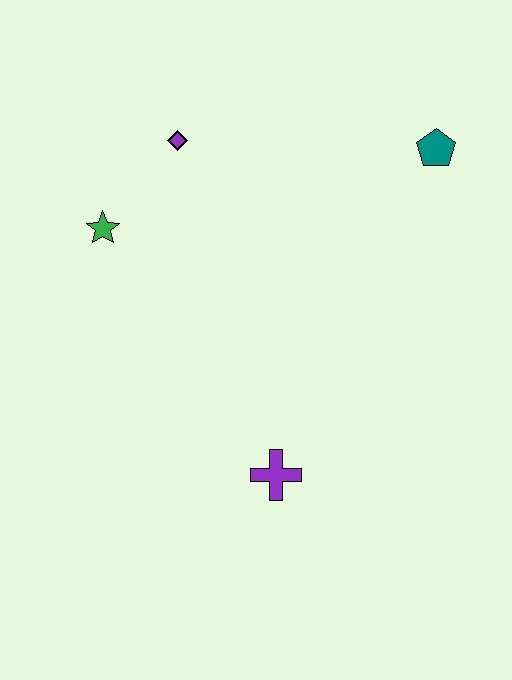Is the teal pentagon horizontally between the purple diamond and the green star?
No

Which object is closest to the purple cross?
The green star is closest to the purple cross.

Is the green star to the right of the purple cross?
No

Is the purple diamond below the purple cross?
No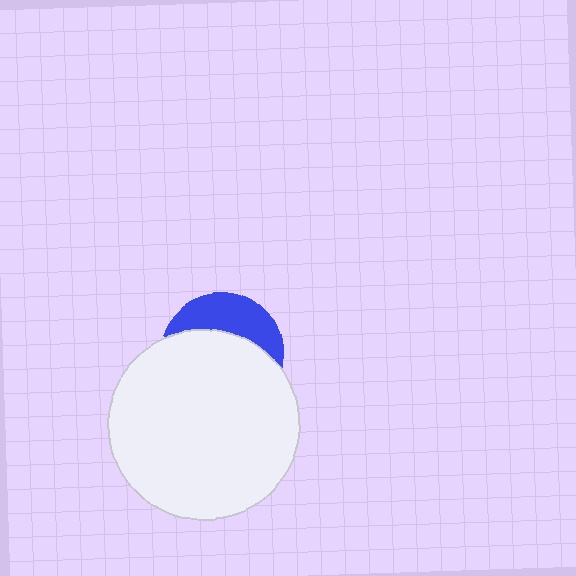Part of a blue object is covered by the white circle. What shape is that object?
It is a circle.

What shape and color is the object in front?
The object in front is a white circle.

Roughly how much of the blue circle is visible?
A small part of it is visible (roughly 34%).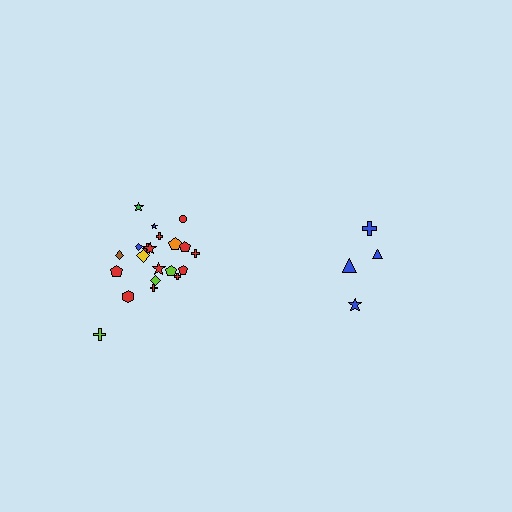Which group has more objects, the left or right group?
The left group.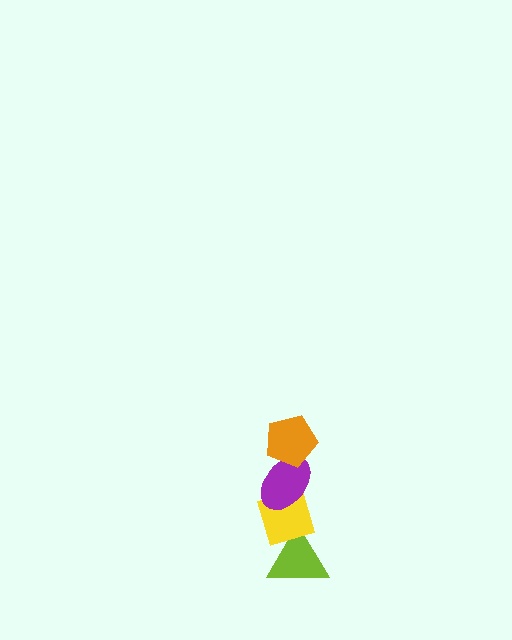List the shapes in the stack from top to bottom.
From top to bottom: the orange pentagon, the purple ellipse, the yellow diamond, the lime triangle.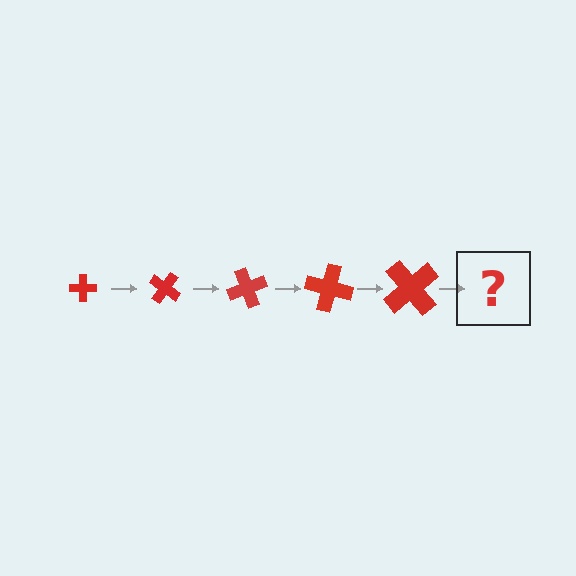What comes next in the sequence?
The next element should be a cross, larger than the previous one and rotated 175 degrees from the start.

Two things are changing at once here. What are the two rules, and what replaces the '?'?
The two rules are that the cross grows larger each step and it rotates 35 degrees each step. The '?' should be a cross, larger than the previous one and rotated 175 degrees from the start.